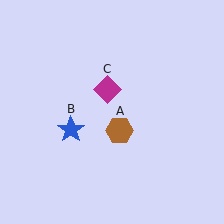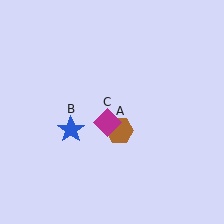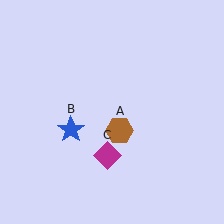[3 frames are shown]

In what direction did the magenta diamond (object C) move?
The magenta diamond (object C) moved down.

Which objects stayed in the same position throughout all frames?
Brown hexagon (object A) and blue star (object B) remained stationary.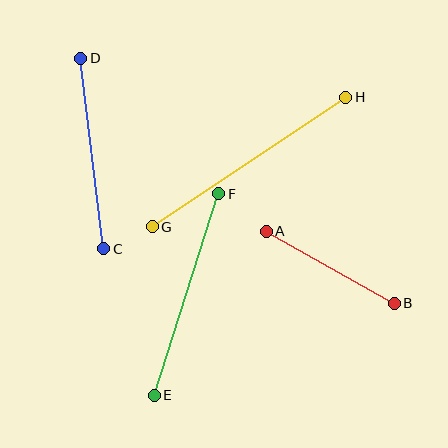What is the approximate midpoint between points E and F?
The midpoint is at approximately (186, 294) pixels.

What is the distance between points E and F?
The distance is approximately 212 pixels.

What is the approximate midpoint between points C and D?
The midpoint is at approximately (92, 153) pixels.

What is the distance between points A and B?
The distance is approximately 147 pixels.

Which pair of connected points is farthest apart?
Points G and H are farthest apart.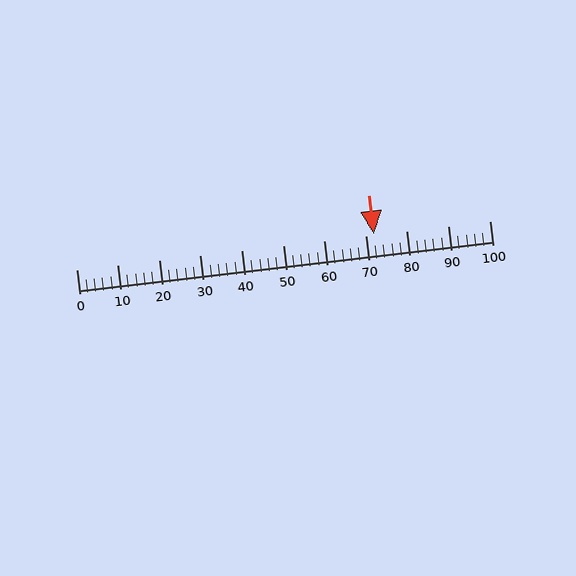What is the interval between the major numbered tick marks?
The major tick marks are spaced 10 units apart.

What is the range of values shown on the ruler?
The ruler shows values from 0 to 100.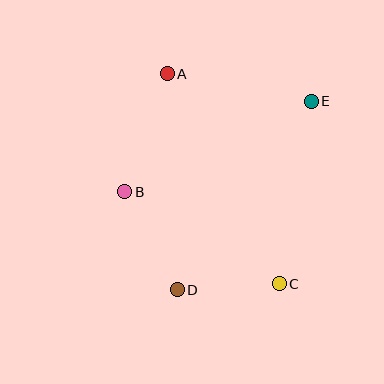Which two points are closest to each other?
Points C and D are closest to each other.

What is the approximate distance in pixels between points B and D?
The distance between B and D is approximately 111 pixels.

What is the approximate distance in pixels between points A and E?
The distance between A and E is approximately 147 pixels.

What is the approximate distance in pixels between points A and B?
The distance between A and B is approximately 126 pixels.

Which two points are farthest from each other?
Points A and C are farthest from each other.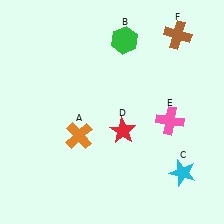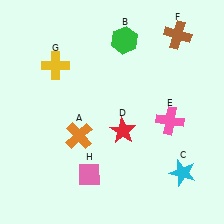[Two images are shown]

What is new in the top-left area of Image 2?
A yellow cross (G) was added in the top-left area of Image 2.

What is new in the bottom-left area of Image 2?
A pink diamond (H) was added in the bottom-left area of Image 2.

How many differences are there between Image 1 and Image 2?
There are 2 differences between the two images.